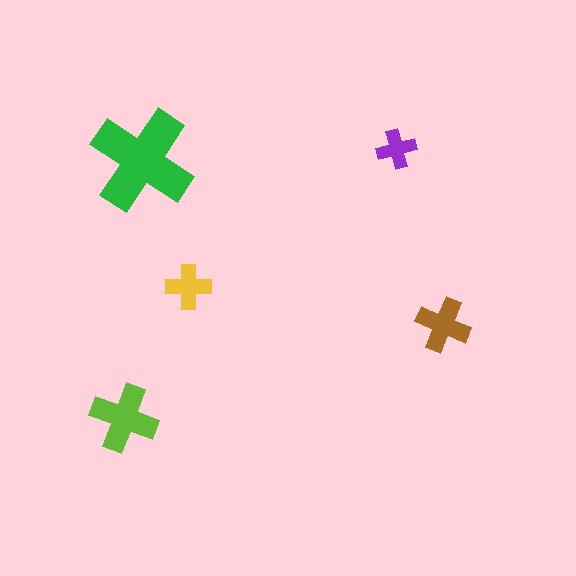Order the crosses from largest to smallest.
the green one, the lime one, the brown one, the yellow one, the purple one.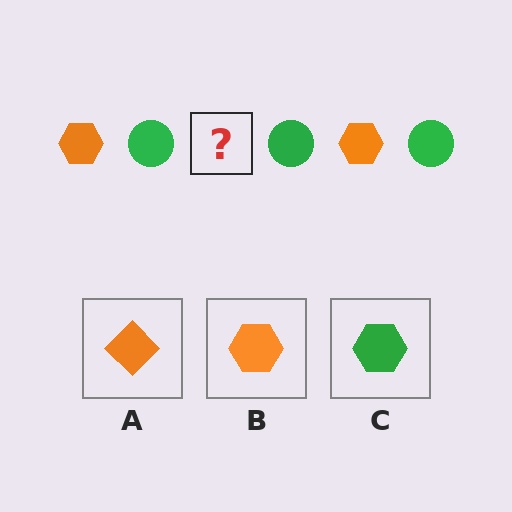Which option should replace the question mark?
Option B.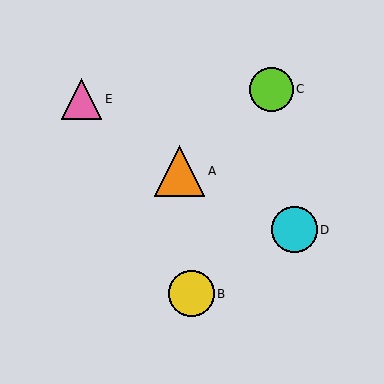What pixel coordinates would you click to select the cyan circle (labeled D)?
Click at (294, 230) to select the cyan circle D.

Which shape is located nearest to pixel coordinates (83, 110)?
The pink triangle (labeled E) at (82, 99) is nearest to that location.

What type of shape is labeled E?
Shape E is a pink triangle.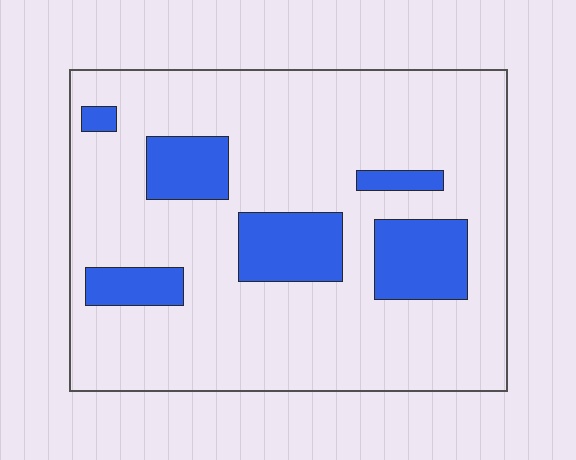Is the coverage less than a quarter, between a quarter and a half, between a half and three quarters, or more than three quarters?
Less than a quarter.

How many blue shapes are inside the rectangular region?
6.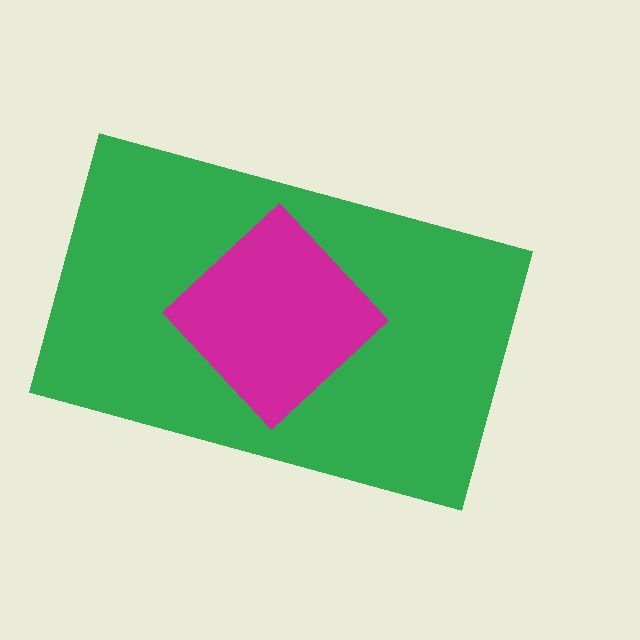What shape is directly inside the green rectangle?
The magenta diamond.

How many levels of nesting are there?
2.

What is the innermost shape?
The magenta diamond.